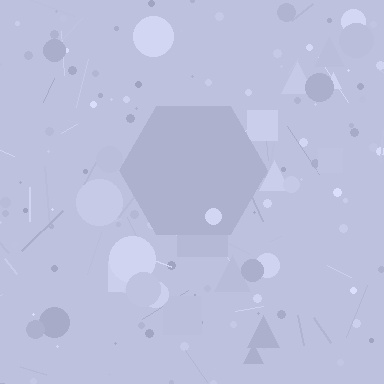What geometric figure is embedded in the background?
A hexagon is embedded in the background.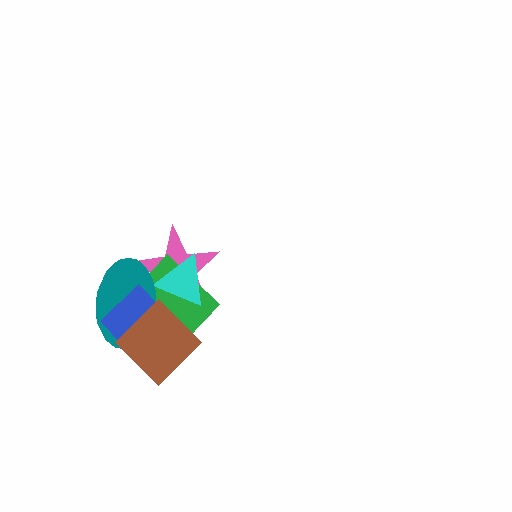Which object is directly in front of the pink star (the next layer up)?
The green diamond is directly in front of the pink star.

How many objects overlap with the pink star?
5 objects overlap with the pink star.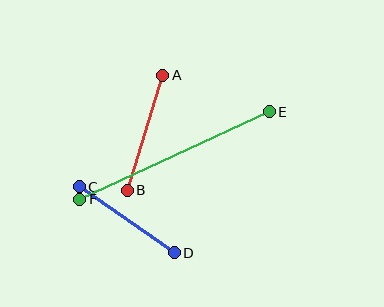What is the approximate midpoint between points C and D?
The midpoint is at approximately (127, 220) pixels.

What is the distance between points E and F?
The distance is approximately 209 pixels.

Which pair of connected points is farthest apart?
Points E and F are farthest apart.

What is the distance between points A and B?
The distance is approximately 120 pixels.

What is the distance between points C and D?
The distance is approximately 116 pixels.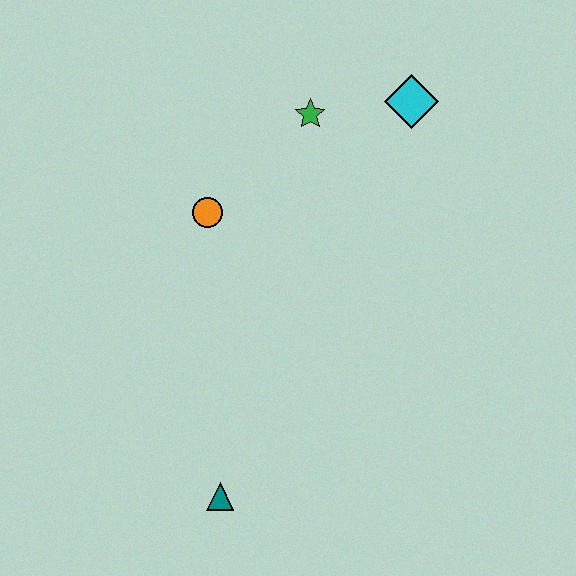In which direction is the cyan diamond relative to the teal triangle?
The cyan diamond is above the teal triangle.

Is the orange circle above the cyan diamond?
No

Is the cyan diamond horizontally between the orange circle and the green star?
No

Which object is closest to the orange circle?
The green star is closest to the orange circle.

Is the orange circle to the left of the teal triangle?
Yes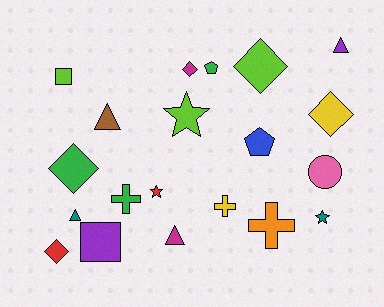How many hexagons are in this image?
There are no hexagons.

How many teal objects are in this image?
There are 2 teal objects.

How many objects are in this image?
There are 20 objects.